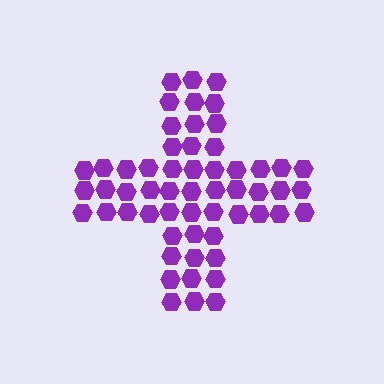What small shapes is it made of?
It is made of small hexagons.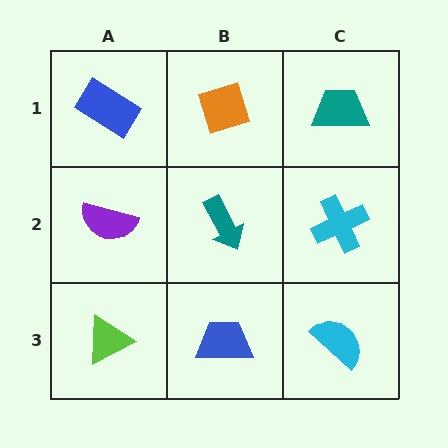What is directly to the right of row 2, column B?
A cyan cross.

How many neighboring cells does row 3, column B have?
3.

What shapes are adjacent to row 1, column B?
A teal arrow (row 2, column B), a blue rectangle (row 1, column A), a teal trapezoid (row 1, column C).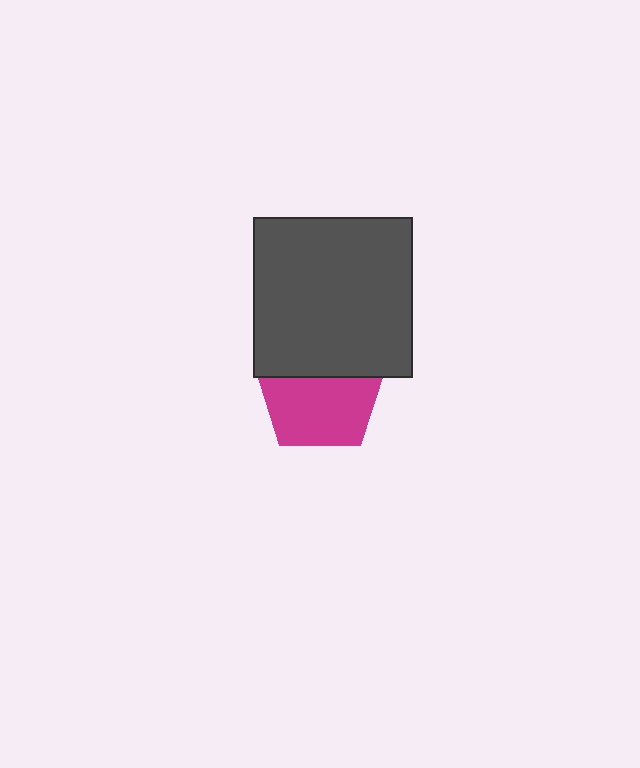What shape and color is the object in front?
The object in front is a dark gray square.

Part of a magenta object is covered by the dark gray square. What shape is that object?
It is a pentagon.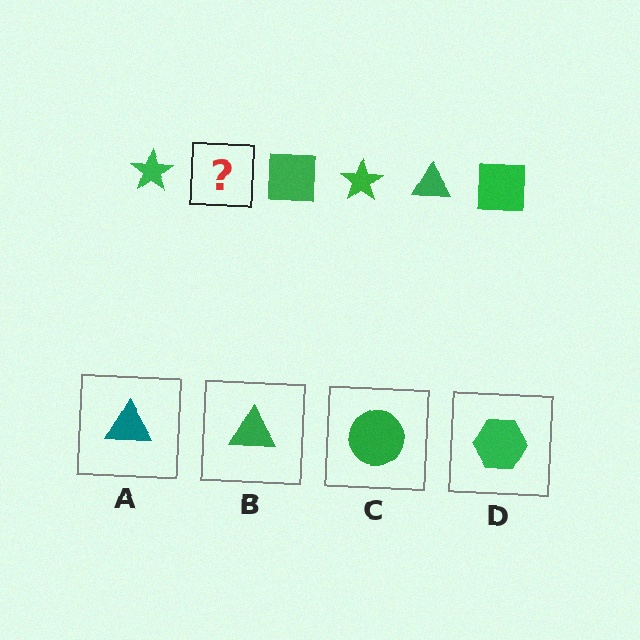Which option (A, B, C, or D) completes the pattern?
B.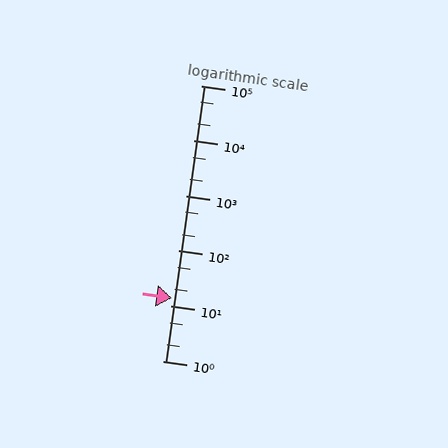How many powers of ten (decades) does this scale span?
The scale spans 5 decades, from 1 to 100000.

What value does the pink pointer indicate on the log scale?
The pointer indicates approximately 14.